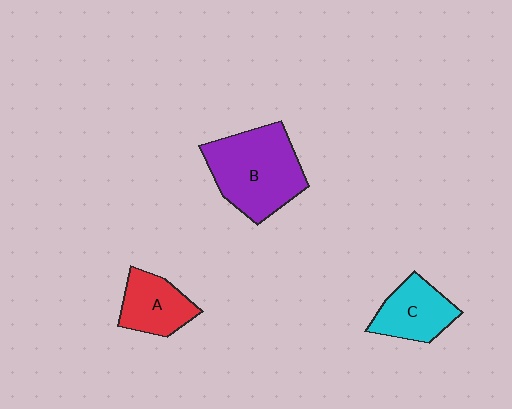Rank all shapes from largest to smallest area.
From largest to smallest: B (purple), C (cyan), A (red).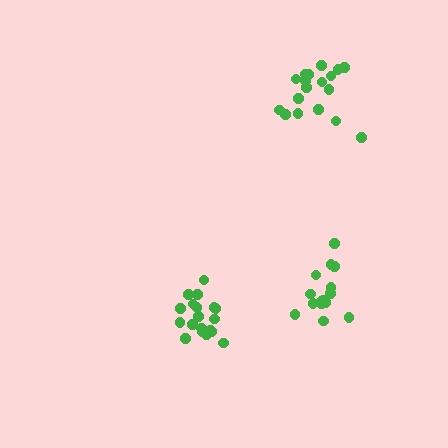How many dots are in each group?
Group 1: 19 dots, Group 2: 15 dots, Group 3: 18 dots (52 total).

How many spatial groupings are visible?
There are 3 spatial groupings.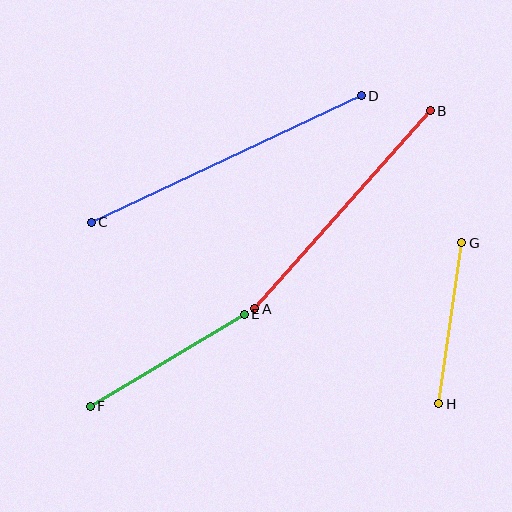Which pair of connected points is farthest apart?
Points C and D are farthest apart.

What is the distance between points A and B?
The distance is approximately 265 pixels.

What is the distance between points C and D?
The distance is approximately 298 pixels.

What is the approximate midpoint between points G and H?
The midpoint is at approximately (450, 323) pixels.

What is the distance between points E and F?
The distance is approximately 179 pixels.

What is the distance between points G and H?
The distance is approximately 163 pixels.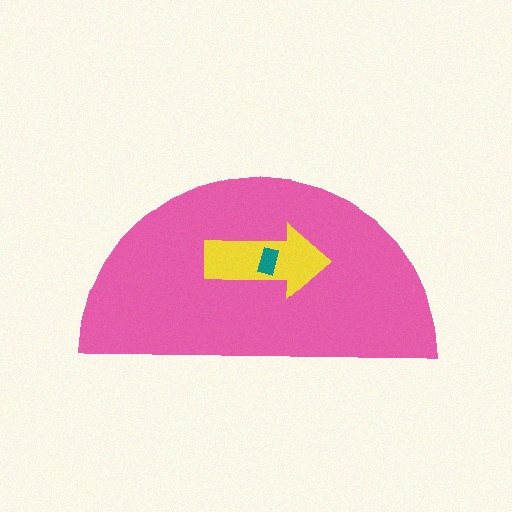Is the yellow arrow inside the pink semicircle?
Yes.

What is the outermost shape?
The pink semicircle.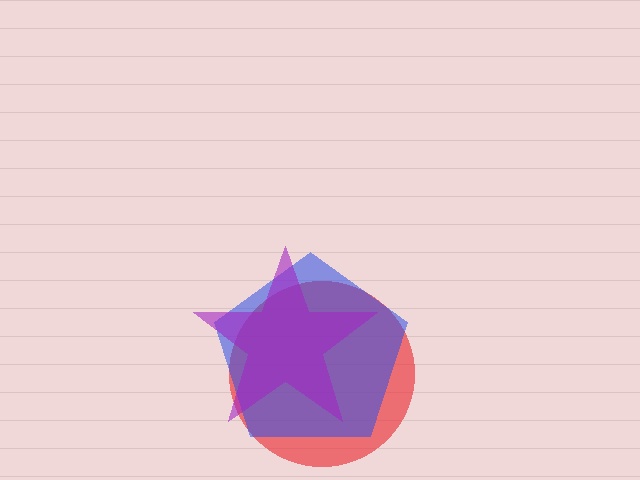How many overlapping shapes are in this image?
There are 3 overlapping shapes in the image.